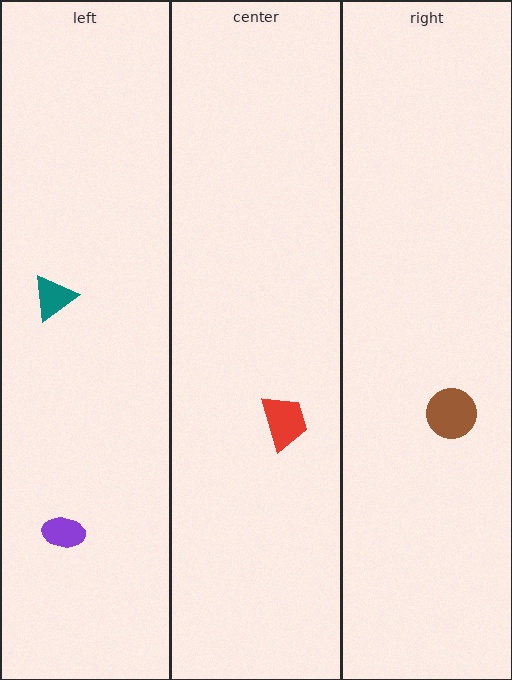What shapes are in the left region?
The teal triangle, the purple ellipse.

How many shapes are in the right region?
1.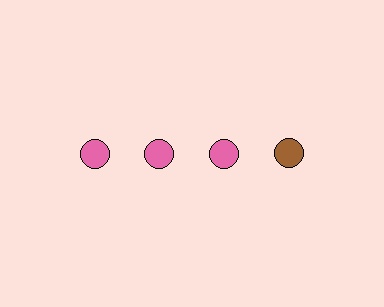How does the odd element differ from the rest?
It has a different color: brown instead of pink.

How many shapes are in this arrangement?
There are 4 shapes arranged in a grid pattern.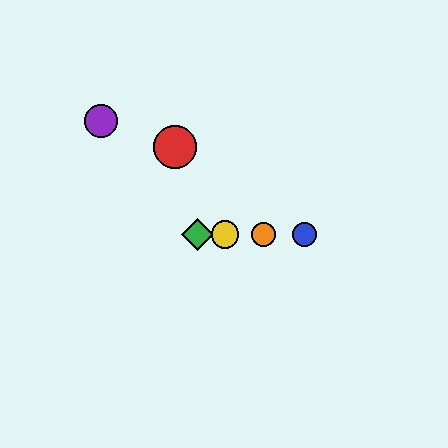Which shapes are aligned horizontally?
The blue circle, the green diamond, the yellow circle, the orange circle are aligned horizontally.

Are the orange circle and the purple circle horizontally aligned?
No, the orange circle is at y≈234 and the purple circle is at y≈121.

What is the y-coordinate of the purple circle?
The purple circle is at y≈121.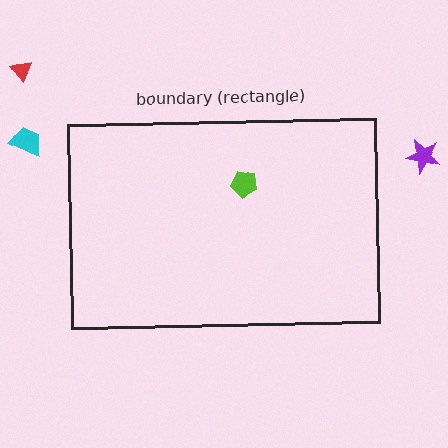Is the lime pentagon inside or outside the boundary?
Inside.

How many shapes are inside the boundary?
1 inside, 3 outside.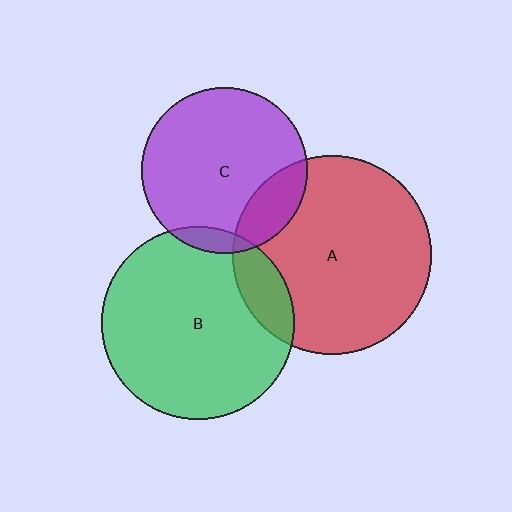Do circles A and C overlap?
Yes.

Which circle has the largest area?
Circle A (red).